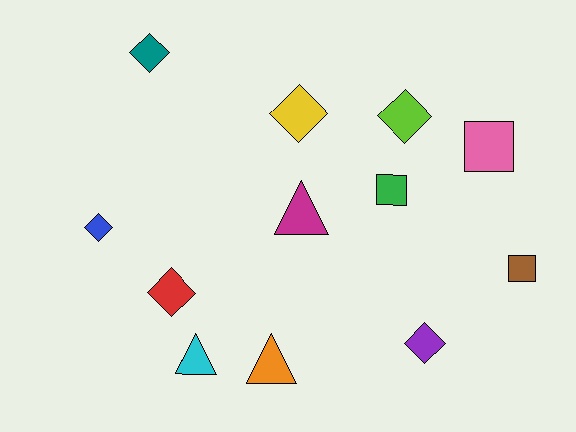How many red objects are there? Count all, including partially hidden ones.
There is 1 red object.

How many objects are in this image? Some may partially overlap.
There are 12 objects.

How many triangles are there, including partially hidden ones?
There are 3 triangles.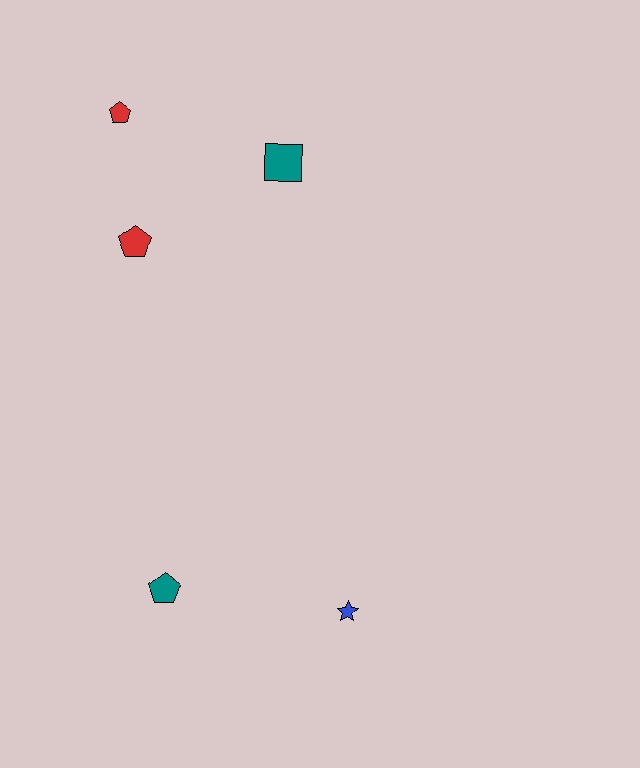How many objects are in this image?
There are 5 objects.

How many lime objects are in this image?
There are no lime objects.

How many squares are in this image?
There is 1 square.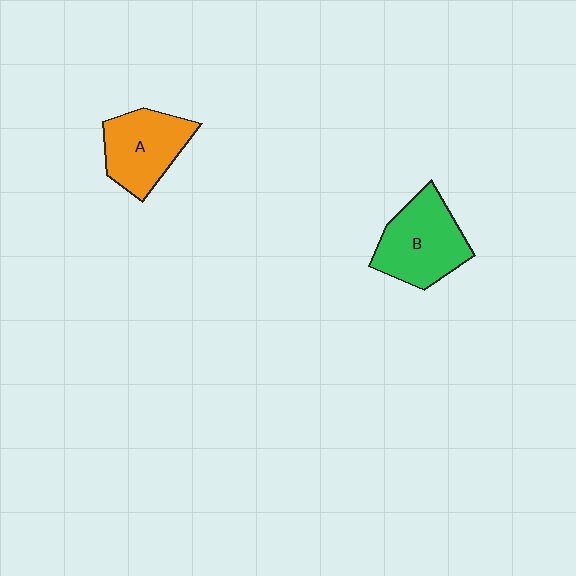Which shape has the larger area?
Shape B (green).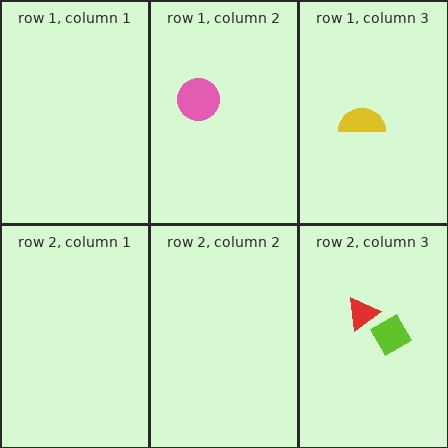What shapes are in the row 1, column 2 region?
The pink circle.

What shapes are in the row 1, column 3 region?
The yellow semicircle.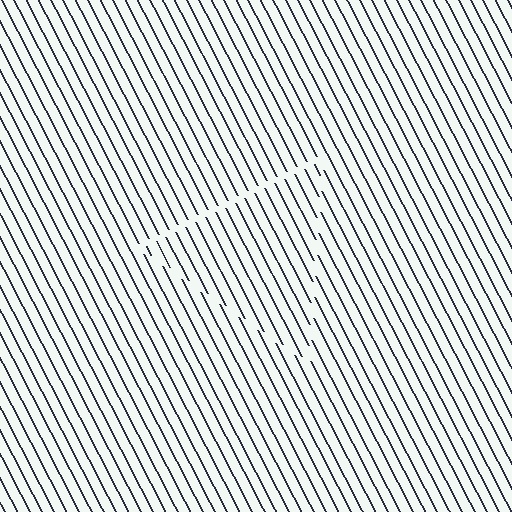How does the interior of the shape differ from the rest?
The interior of the shape contains the same grating, shifted by half a period — the contour is defined by the phase discontinuity where line-ends from the inner and outer gratings abut.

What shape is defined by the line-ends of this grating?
An illusory triangle. The interior of the shape contains the same grating, shifted by half a period — the contour is defined by the phase discontinuity where line-ends from the inner and outer gratings abut.